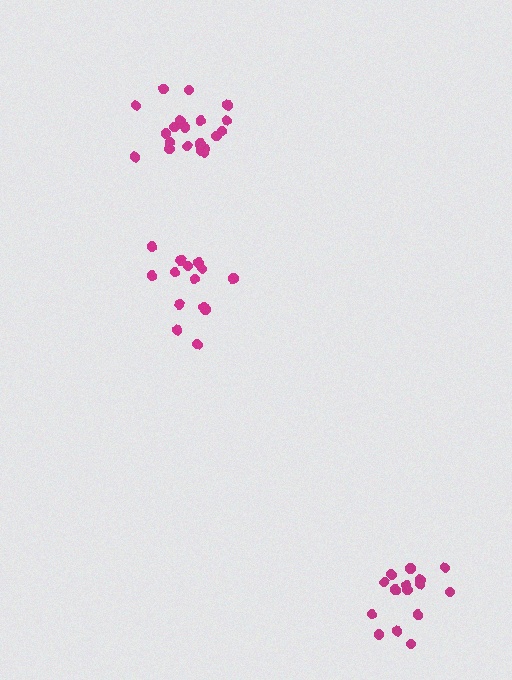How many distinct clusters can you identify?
There are 3 distinct clusters.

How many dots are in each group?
Group 1: 14 dots, Group 2: 16 dots, Group 3: 20 dots (50 total).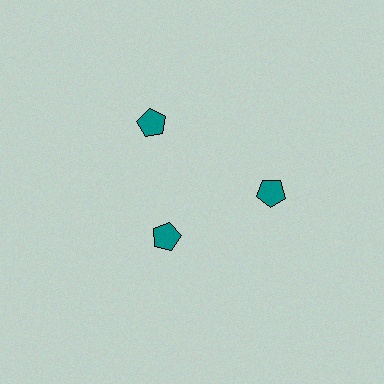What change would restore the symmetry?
The symmetry would be restored by moving it outward, back onto the ring so that all 3 pentagons sit at equal angles and equal distance from the center.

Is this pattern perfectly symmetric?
No. The 3 teal pentagons are arranged in a ring, but one element near the 7 o'clock position is pulled inward toward the center, breaking the 3-fold rotational symmetry.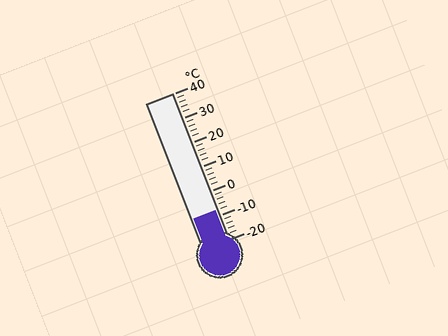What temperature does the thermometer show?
The thermometer shows approximately -8°C.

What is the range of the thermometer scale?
The thermometer scale ranges from -20°C to 40°C.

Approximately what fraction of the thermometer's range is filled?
The thermometer is filled to approximately 20% of its range.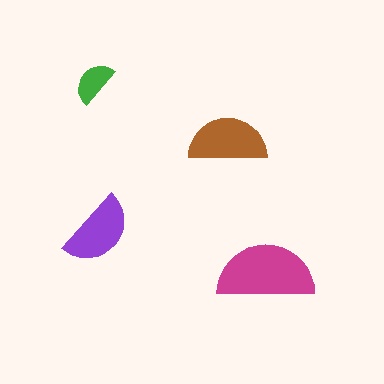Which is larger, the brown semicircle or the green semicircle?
The brown one.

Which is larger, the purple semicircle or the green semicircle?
The purple one.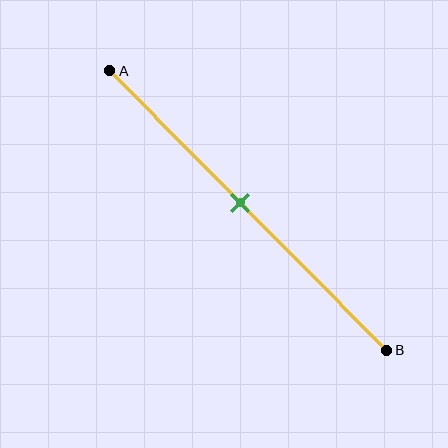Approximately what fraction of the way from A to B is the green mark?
The green mark is approximately 45% of the way from A to B.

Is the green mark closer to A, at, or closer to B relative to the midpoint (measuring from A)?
The green mark is approximately at the midpoint of segment AB.